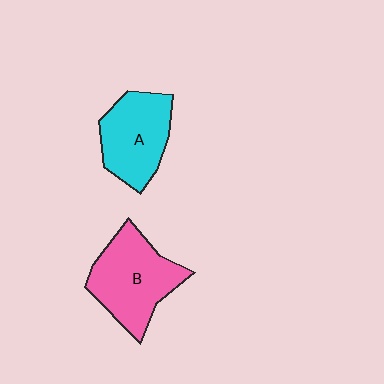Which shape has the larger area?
Shape B (pink).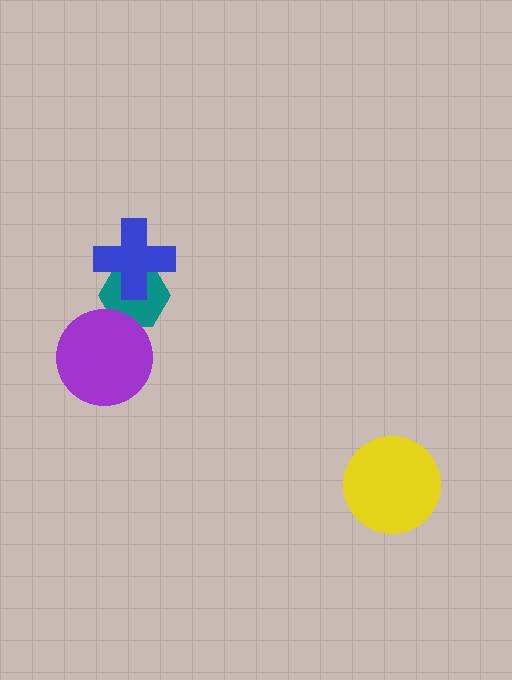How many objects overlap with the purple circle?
1 object overlaps with the purple circle.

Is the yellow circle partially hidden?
No, no other shape covers it.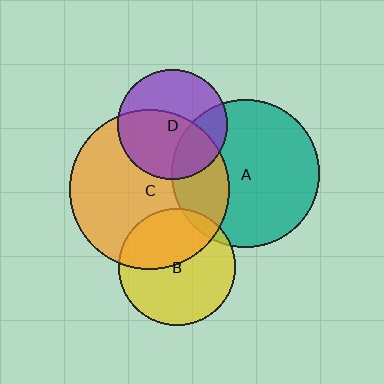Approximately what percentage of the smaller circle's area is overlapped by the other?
Approximately 5%.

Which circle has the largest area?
Circle C (orange).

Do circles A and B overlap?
Yes.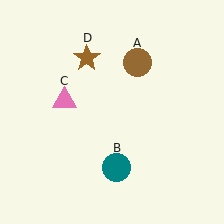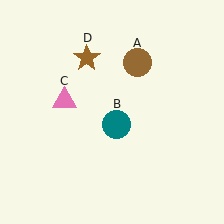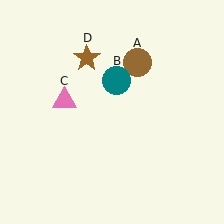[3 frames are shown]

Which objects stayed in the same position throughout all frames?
Brown circle (object A) and pink triangle (object C) and brown star (object D) remained stationary.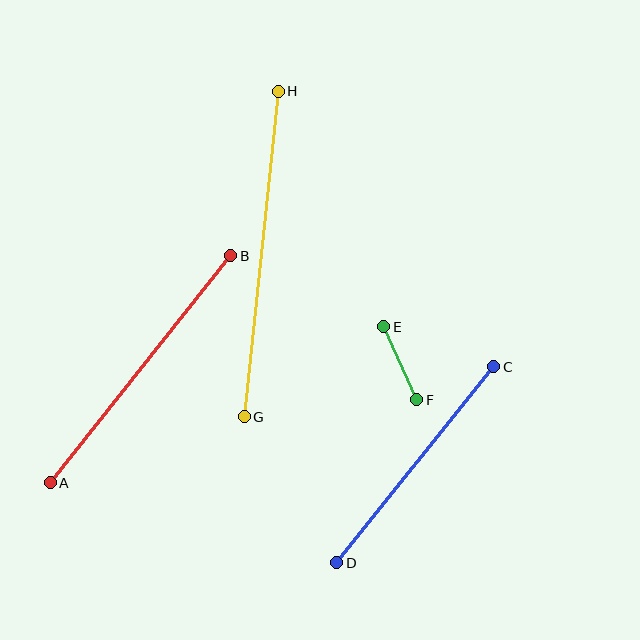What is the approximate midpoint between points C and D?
The midpoint is at approximately (415, 465) pixels.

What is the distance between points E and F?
The distance is approximately 80 pixels.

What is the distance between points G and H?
The distance is approximately 327 pixels.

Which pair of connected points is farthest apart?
Points G and H are farthest apart.